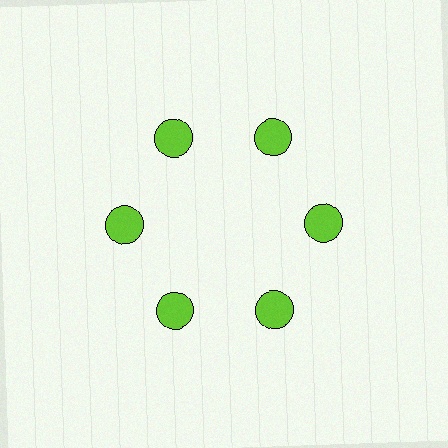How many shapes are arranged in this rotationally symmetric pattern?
There are 6 shapes, arranged in 6 groups of 1.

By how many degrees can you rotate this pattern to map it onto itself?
The pattern maps onto itself every 60 degrees of rotation.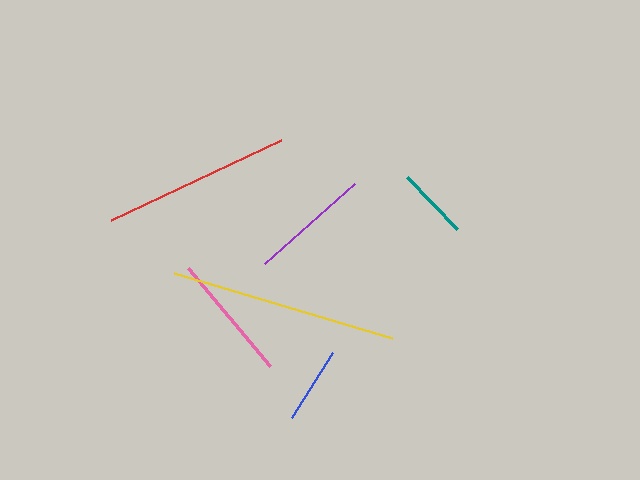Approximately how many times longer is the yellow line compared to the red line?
The yellow line is approximately 1.2 times the length of the red line.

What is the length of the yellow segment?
The yellow segment is approximately 227 pixels long.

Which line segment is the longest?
The yellow line is the longest at approximately 227 pixels.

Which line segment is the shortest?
The teal line is the shortest at approximately 73 pixels.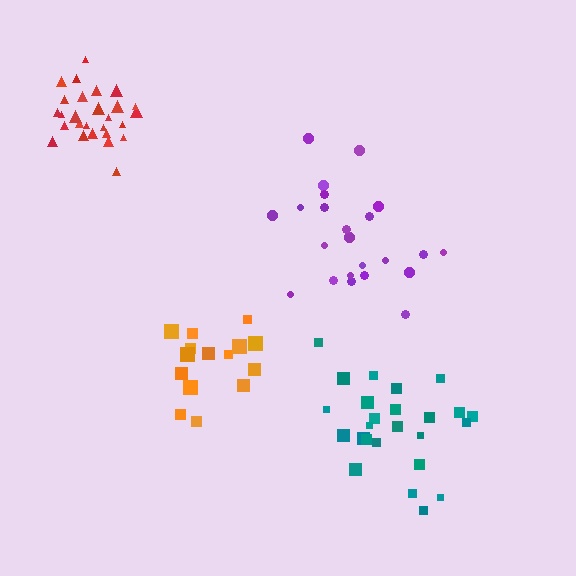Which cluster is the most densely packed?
Red.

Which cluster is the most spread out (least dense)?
Teal.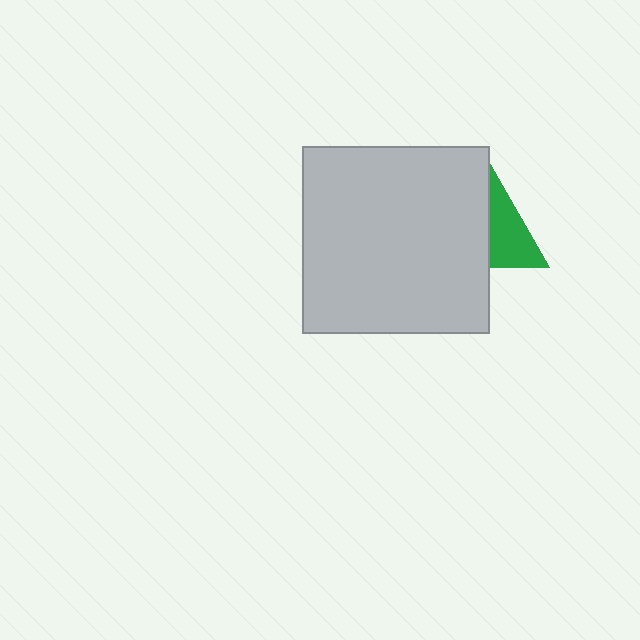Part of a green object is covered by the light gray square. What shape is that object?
It is a triangle.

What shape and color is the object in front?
The object in front is a light gray square.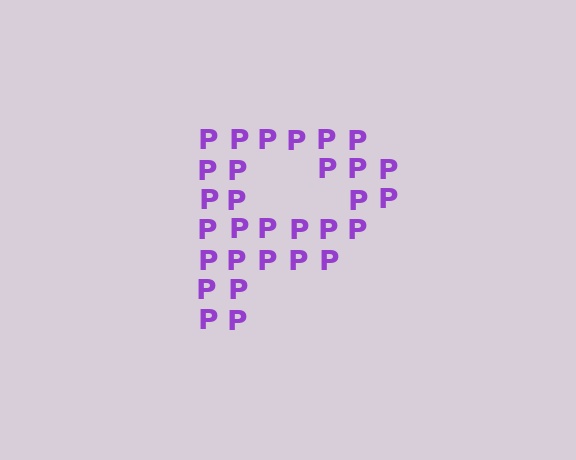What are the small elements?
The small elements are letter P's.